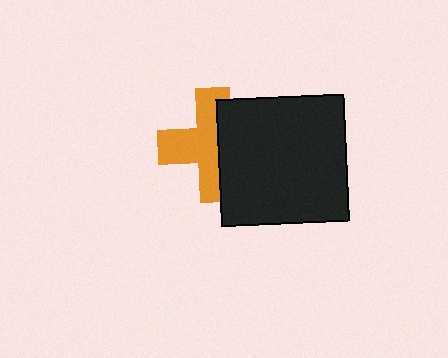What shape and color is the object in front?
The object in front is a black square.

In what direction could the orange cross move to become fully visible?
The orange cross could move left. That would shift it out from behind the black square entirely.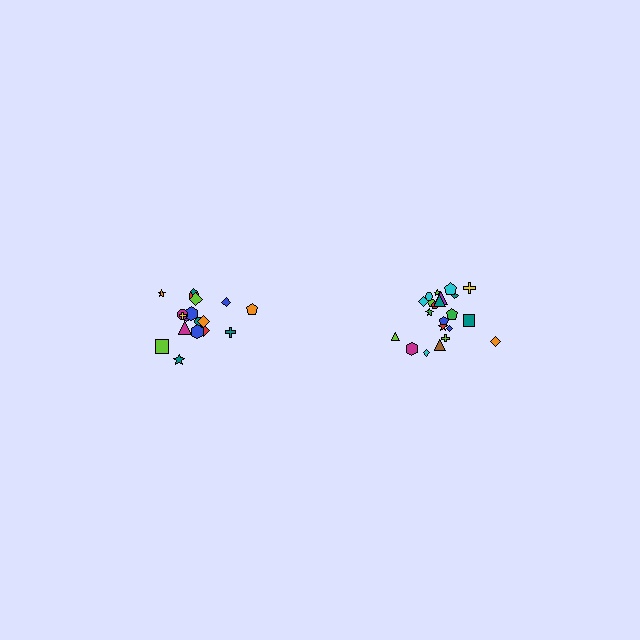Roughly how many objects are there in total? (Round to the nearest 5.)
Roughly 40 objects in total.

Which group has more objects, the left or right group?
The right group.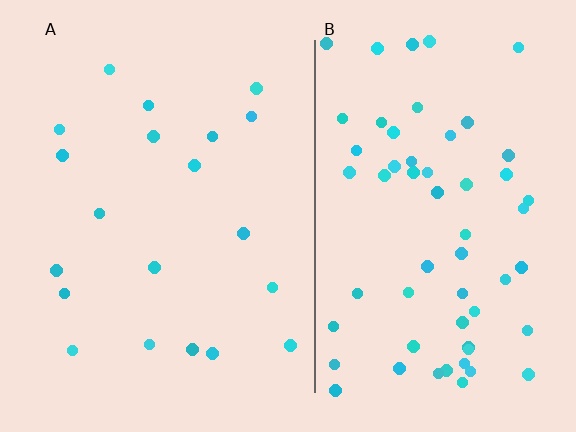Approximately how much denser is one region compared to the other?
Approximately 3.0× — region B over region A.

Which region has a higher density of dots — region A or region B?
B (the right).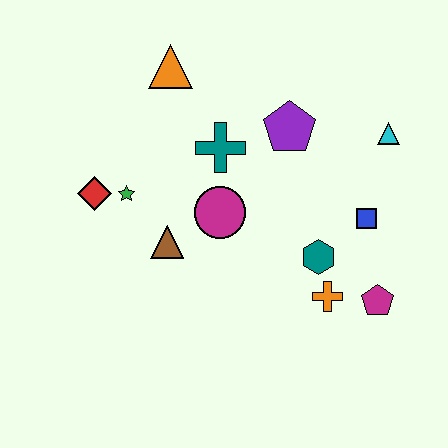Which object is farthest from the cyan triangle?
The red diamond is farthest from the cyan triangle.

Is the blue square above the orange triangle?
No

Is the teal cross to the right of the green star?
Yes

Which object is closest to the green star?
The red diamond is closest to the green star.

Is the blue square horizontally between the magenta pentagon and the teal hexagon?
Yes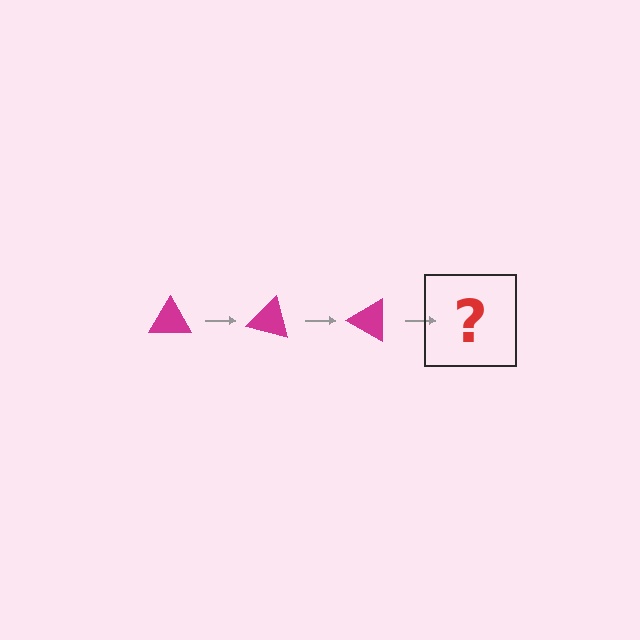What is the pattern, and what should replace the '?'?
The pattern is that the triangle rotates 15 degrees each step. The '?' should be a magenta triangle rotated 45 degrees.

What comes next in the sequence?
The next element should be a magenta triangle rotated 45 degrees.